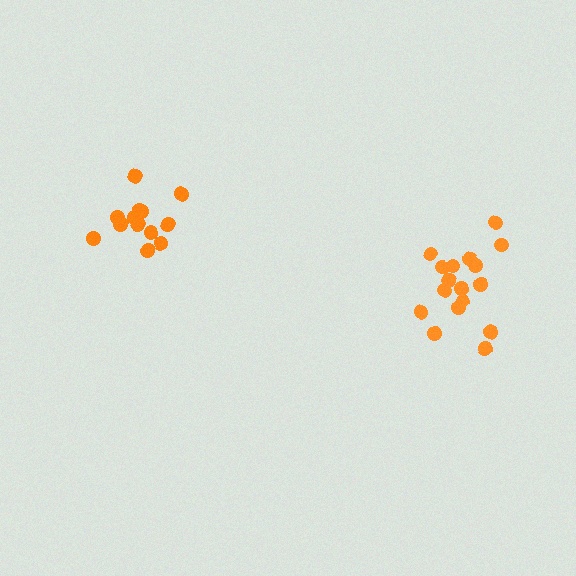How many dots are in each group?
Group 1: 13 dots, Group 2: 17 dots (30 total).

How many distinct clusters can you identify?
There are 2 distinct clusters.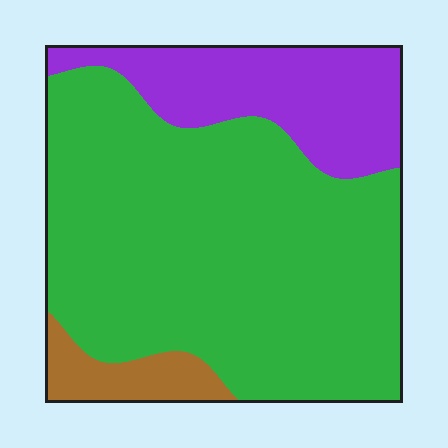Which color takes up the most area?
Green, at roughly 70%.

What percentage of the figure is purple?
Purple takes up about one fifth (1/5) of the figure.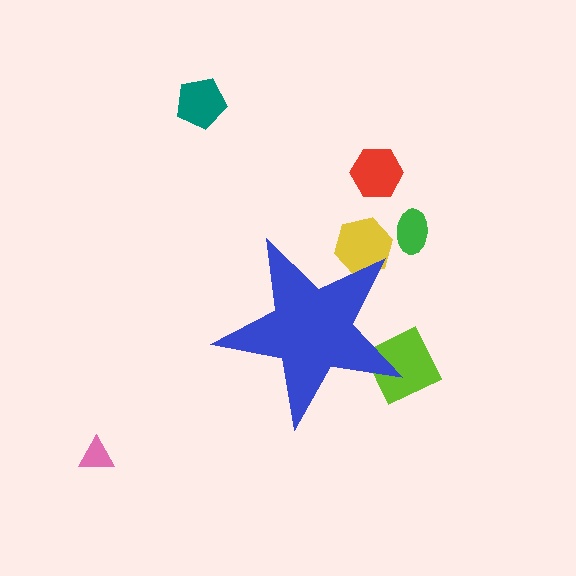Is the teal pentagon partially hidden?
No, the teal pentagon is fully visible.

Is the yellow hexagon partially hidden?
Yes, the yellow hexagon is partially hidden behind the blue star.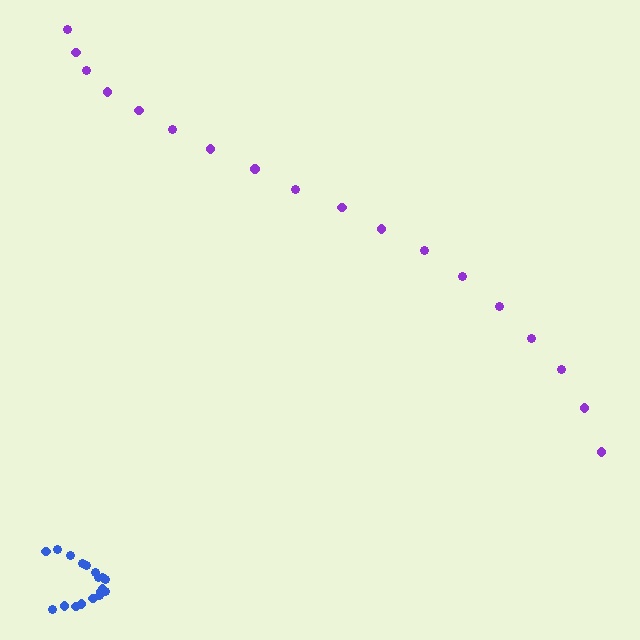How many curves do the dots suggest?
There are 2 distinct paths.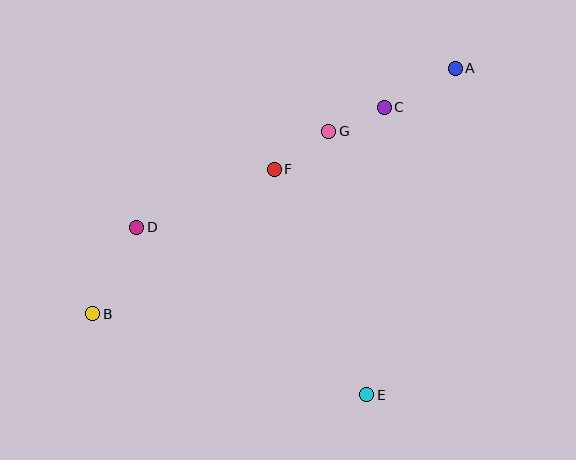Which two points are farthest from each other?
Points A and B are farthest from each other.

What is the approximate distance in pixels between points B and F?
The distance between B and F is approximately 232 pixels.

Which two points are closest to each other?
Points C and G are closest to each other.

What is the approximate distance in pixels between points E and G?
The distance between E and G is approximately 266 pixels.